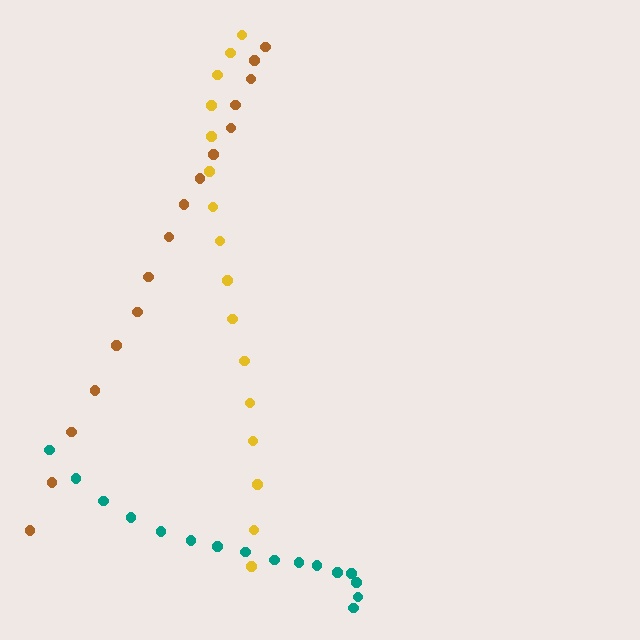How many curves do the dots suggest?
There are 3 distinct paths.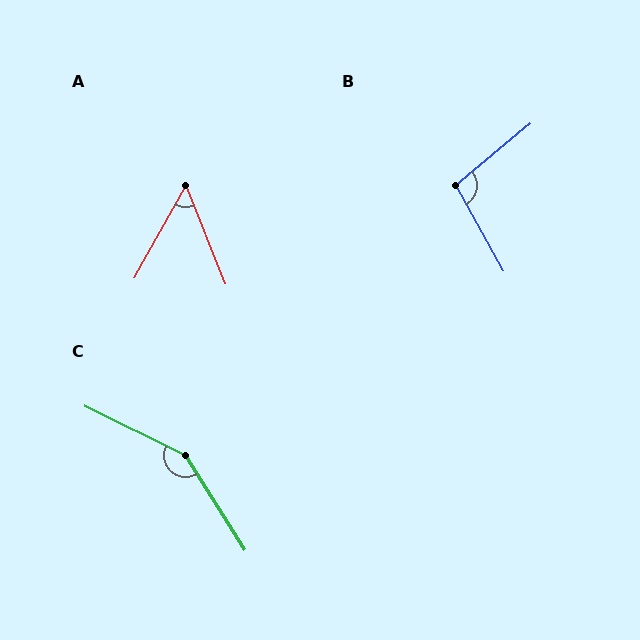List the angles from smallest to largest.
A (51°), B (100°), C (148°).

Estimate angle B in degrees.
Approximately 100 degrees.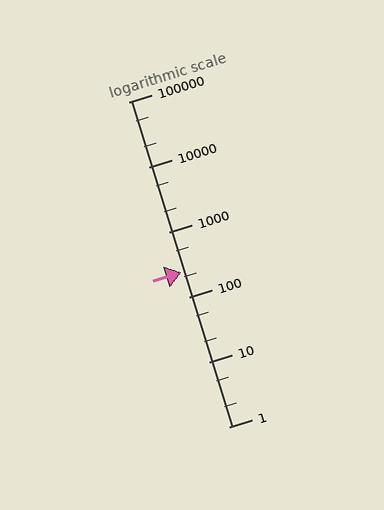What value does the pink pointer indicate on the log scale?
The pointer indicates approximately 240.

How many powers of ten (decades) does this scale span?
The scale spans 5 decades, from 1 to 100000.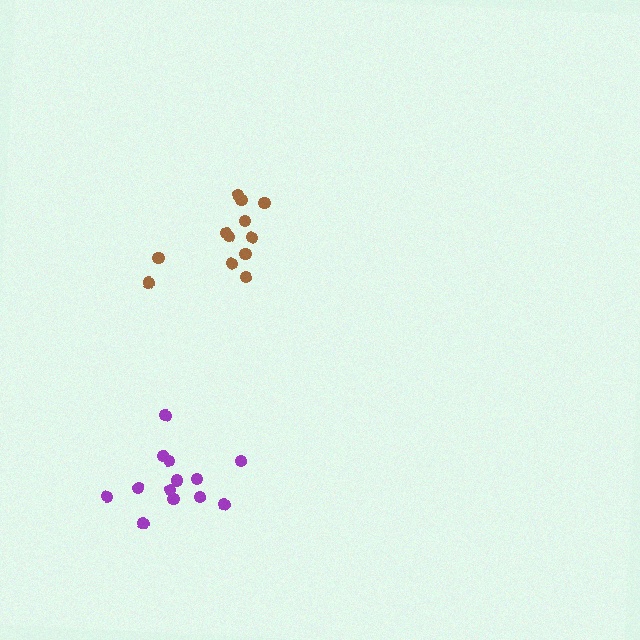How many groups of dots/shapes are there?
There are 2 groups.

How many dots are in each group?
Group 1: 12 dots, Group 2: 13 dots (25 total).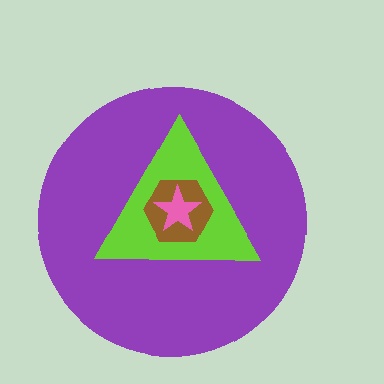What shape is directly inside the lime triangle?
The brown hexagon.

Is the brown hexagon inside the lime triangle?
Yes.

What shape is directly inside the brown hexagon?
The pink star.